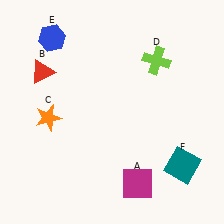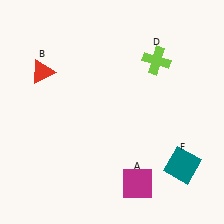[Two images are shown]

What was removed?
The orange star (C), the blue hexagon (E) were removed in Image 2.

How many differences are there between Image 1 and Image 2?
There are 2 differences between the two images.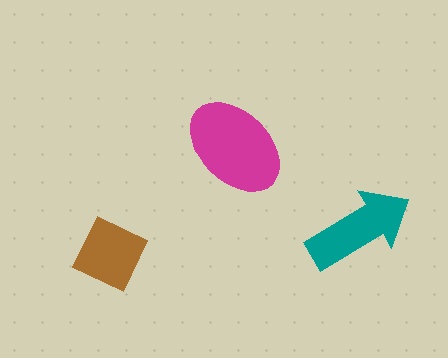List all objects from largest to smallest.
The magenta ellipse, the teal arrow, the brown square.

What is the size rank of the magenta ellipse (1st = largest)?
1st.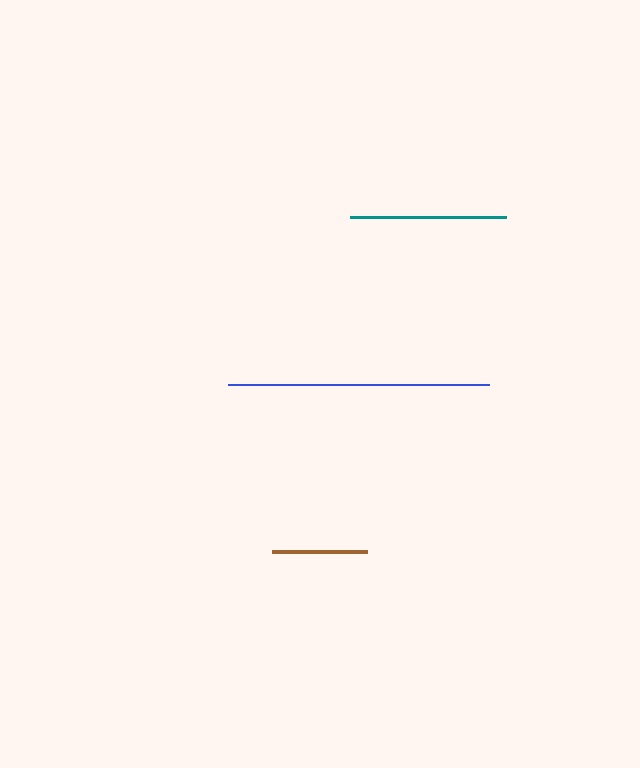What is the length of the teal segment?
The teal segment is approximately 157 pixels long.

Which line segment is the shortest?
The brown line is the shortest at approximately 95 pixels.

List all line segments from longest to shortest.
From longest to shortest: blue, teal, brown.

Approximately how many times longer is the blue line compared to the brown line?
The blue line is approximately 2.7 times the length of the brown line.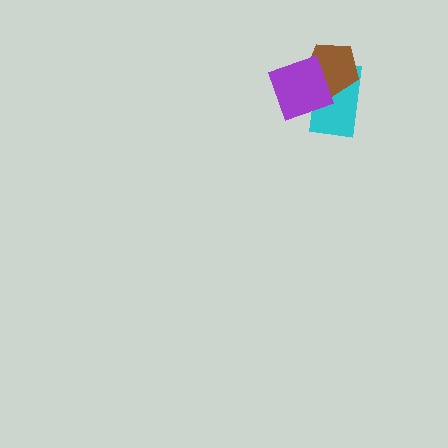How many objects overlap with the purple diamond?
2 objects overlap with the purple diamond.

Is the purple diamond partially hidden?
No, no other shape covers it.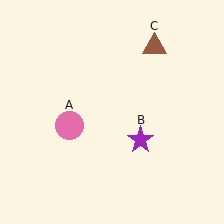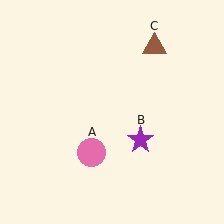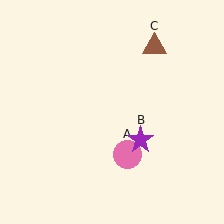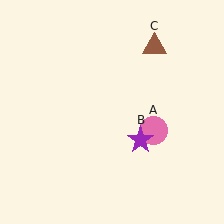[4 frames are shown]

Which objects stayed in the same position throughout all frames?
Purple star (object B) and brown triangle (object C) remained stationary.